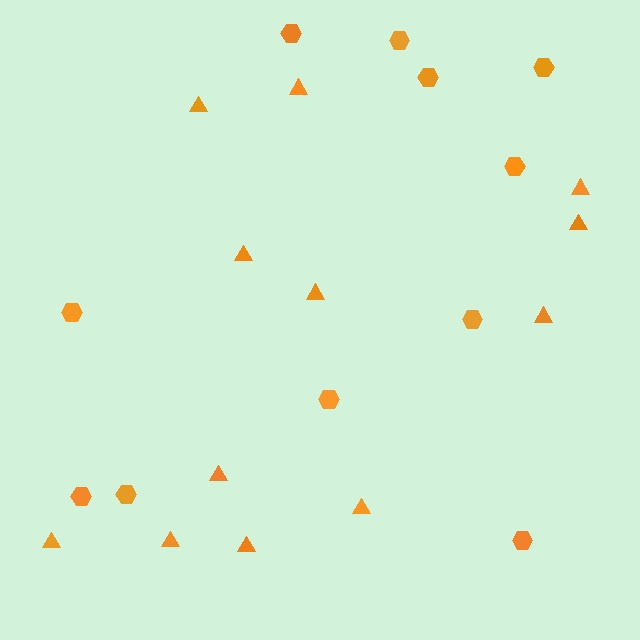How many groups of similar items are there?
There are 2 groups: one group of hexagons (11) and one group of triangles (12).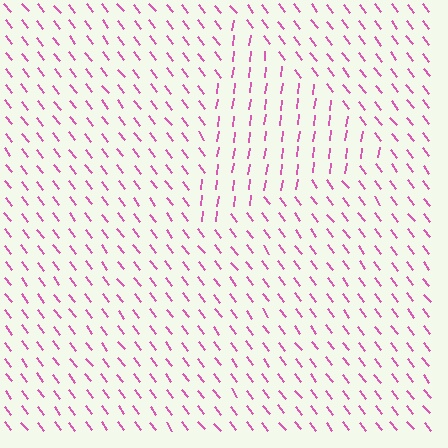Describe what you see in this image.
The image is filled with small pink line segments. A triangle region in the image has lines oriented differently from the surrounding lines, creating a visible texture boundary.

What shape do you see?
I see a triangle.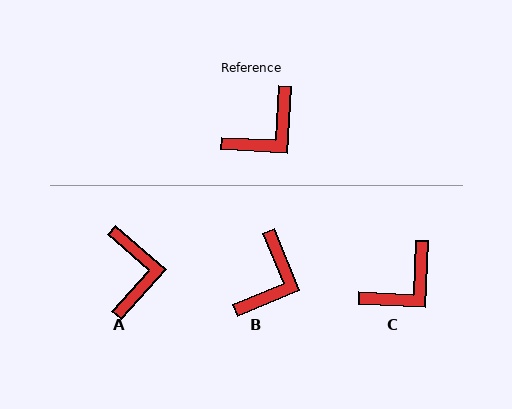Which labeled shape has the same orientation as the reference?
C.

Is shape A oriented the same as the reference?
No, it is off by about 51 degrees.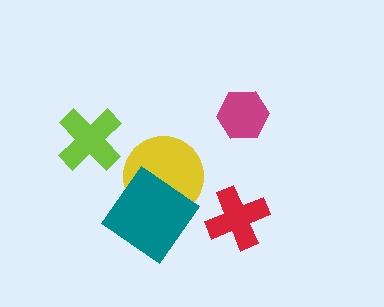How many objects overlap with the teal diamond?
1 object overlaps with the teal diamond.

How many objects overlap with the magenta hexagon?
0 objects overlap with the magenta hexagon.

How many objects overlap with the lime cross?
0 objects overlap with the lime cross.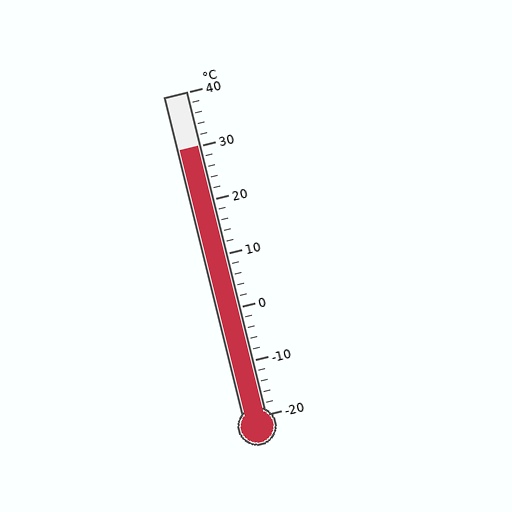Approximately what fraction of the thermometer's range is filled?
The thermometer is filled to approximately 85% of its range.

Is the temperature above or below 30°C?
The temperature is at 30°C.